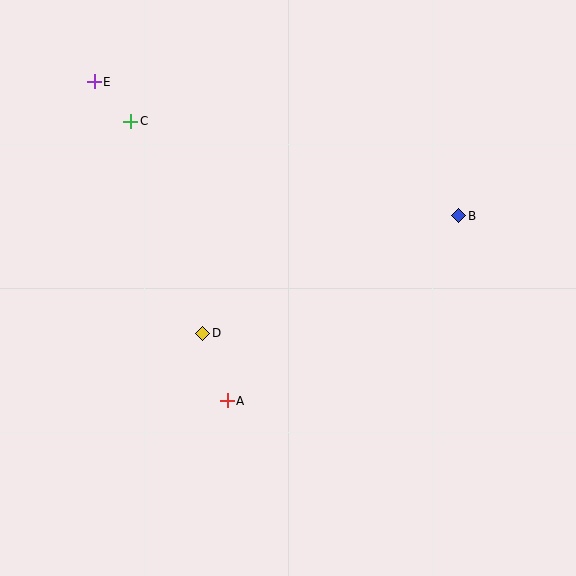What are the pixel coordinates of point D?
Point D is at (202, 333).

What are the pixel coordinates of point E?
Point E is at (94, 82).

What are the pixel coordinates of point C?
Point C is at (131, 121).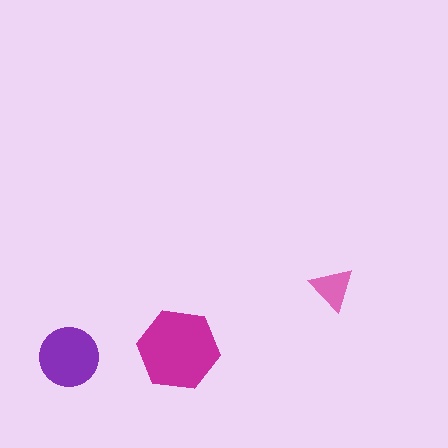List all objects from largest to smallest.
The magenta hexagon, the purple circle, the pink triangle.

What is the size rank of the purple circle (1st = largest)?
2nd.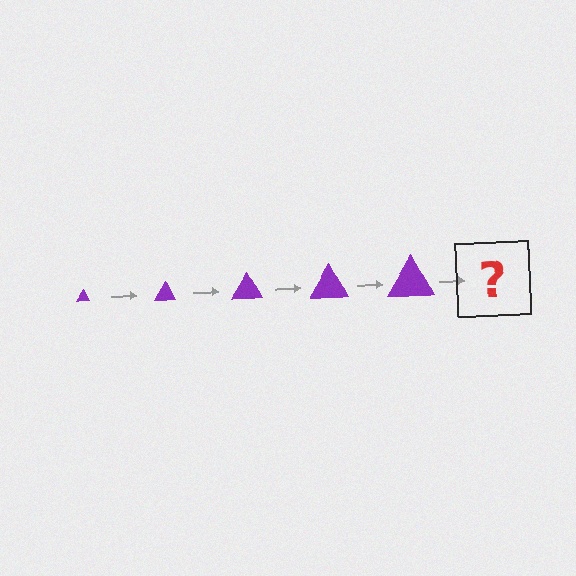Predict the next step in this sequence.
The next step is a purple triangle, larger than the previous one.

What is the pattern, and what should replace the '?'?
The pattern is that the triangle gets progressively larger each step. The '?' should be a purple triangle, larger than the previous one.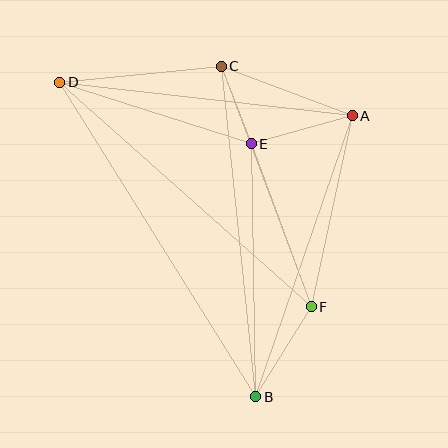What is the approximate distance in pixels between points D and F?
The distance between D and F is approximately 337 pixels.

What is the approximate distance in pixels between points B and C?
The distance between B and C is approximately 333 pixels.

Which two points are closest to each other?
Points C and E are closest to each other.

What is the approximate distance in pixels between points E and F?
The distance between E and F is approximately 174 pixels.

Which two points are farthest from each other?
Points B and D are farthest from each other.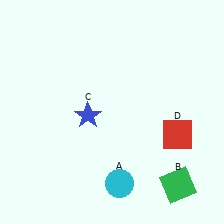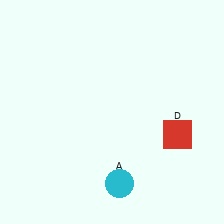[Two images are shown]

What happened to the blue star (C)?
The blue star (C) was removed in Image 2. It was in the bottom-left area of Image 1.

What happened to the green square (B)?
The green square (B) was removed in Image 2. It was in the bottom-right area of Image 1.